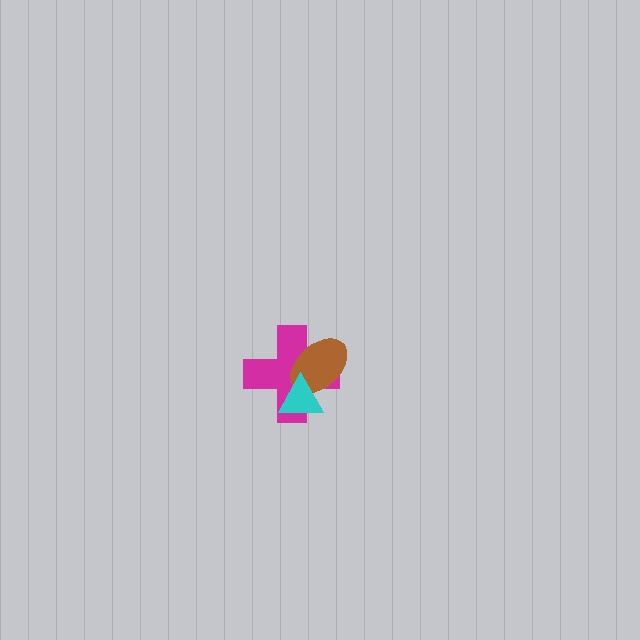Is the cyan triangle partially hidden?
No, no other shape covers it.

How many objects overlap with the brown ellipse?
2 objects overlap with the brown ellipse.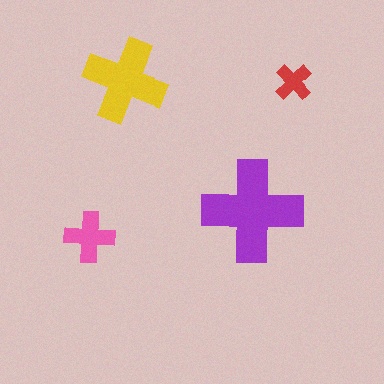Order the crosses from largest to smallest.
the purple one, the yellow one, the pink one, the red one.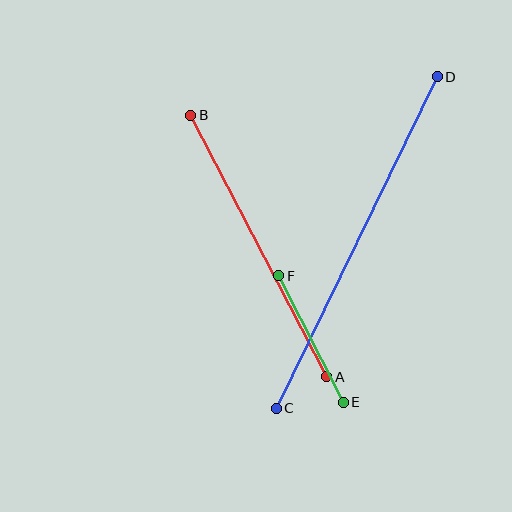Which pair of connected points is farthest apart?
Points C and D are farthest apart.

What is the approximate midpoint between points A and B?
The midpoint is at approximately (259, 246) pixels.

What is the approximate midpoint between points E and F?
The midpoint is at approximately (311, 339) pixels.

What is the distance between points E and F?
The distance is approximately 142 pixels.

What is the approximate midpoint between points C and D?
The midpoint is at approximately (357, 242) pixels.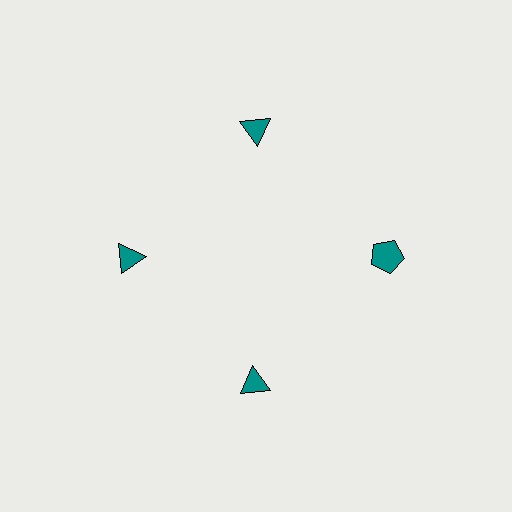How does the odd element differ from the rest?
It has a different shape: pentagon instead of triangle.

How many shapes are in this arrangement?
There are 4 shapes arranged in a ring pattern.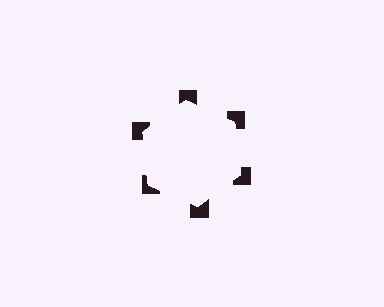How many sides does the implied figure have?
6 sides.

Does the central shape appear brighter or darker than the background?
It typically appears slightly brighter than the background, even though no actual brightness change is drawn.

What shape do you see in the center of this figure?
An illusory hexagon — its edges are inferred from the aligned wedge cuts in the notched squares, not physically drawn.